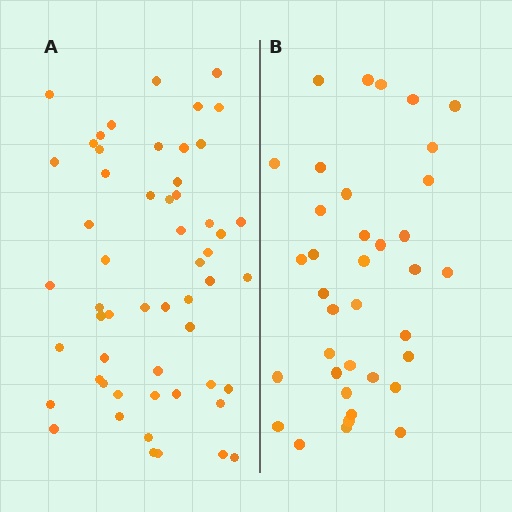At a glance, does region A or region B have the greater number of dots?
Region A (the left region) has more dots.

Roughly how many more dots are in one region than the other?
Region A has approximately 20 more dots than region B.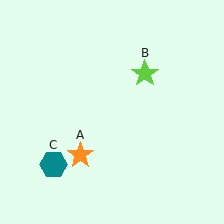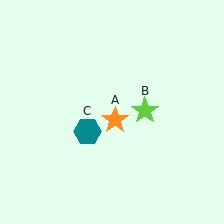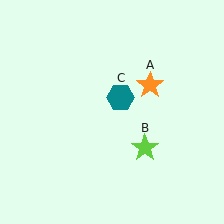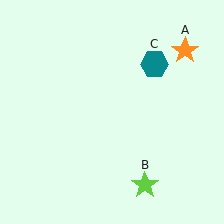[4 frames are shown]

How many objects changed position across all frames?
3 objects changed position: orange star (object A), lime star (object B), teal hexagon (object C).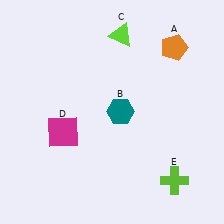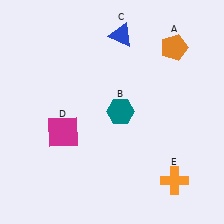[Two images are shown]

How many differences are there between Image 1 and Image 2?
There are 2 differences between the two images.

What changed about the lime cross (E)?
In Image 1, E is lime. In Image 2, it changed to orange.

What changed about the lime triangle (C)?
In Image 1, C is lime. In Image 2, it changed to blue.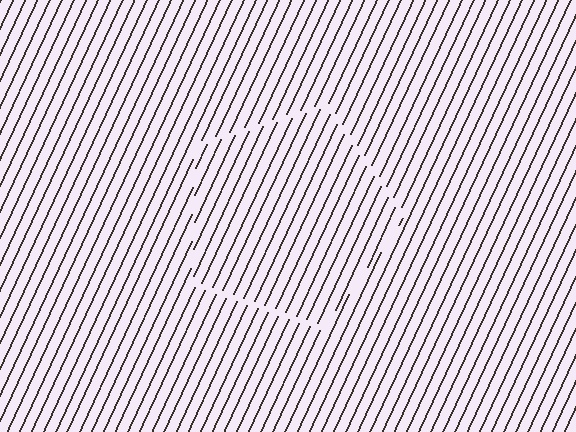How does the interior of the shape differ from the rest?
The interior of the shape contains the same grating, shifted by half a period — the contour is defined by the phase discontinuity where line-ends from the inner and outer gratings abut.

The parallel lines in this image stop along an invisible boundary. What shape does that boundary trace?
An illusory pentagon. The interior of the shape contains the same grating, shifted by half a period — the contour is defined by the phase discontinuity where line-ends from the inner and outer gratings abut.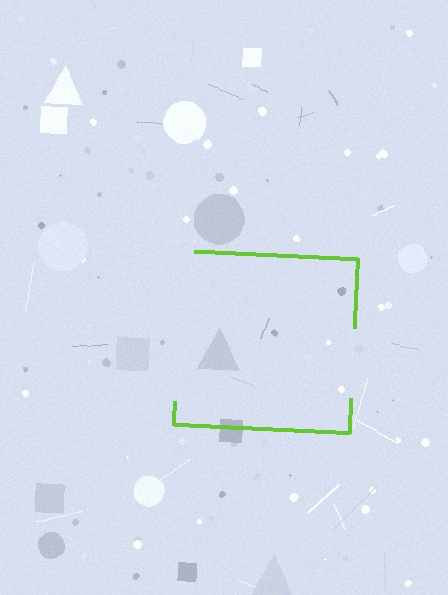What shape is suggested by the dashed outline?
The dashed outline suggests a square.